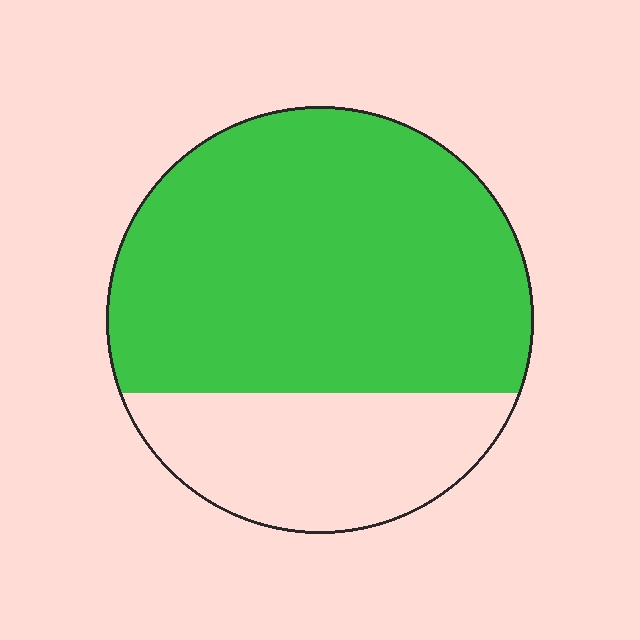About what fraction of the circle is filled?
About three quarters (3/4).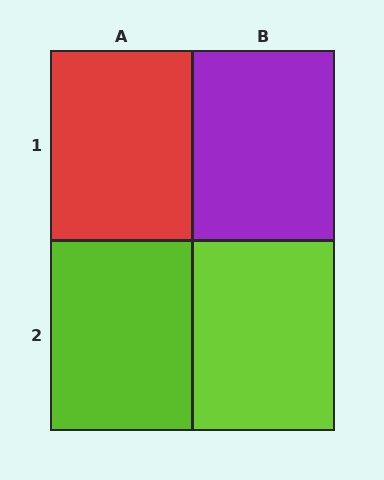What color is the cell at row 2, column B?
Lime.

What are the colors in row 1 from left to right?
Red, purple.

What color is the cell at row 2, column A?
Lime.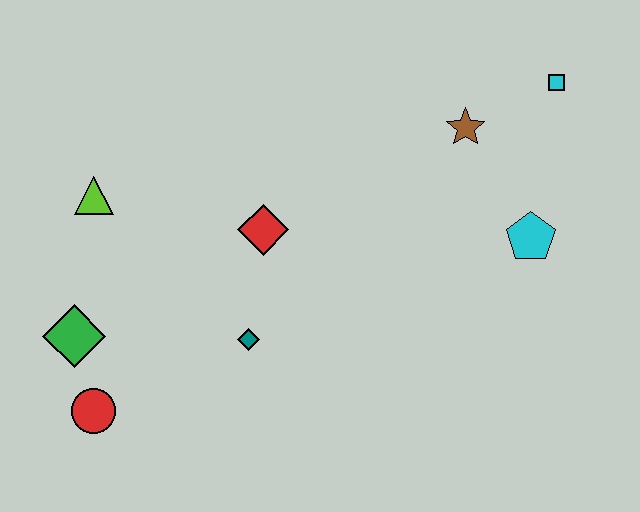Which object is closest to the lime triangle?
The green diamond is closest to the lime triangle.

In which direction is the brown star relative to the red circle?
The brown star is to the right of the red circle.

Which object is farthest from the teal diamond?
The cyan square is farthest from the teal diamond.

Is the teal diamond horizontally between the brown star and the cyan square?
No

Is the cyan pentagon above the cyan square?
No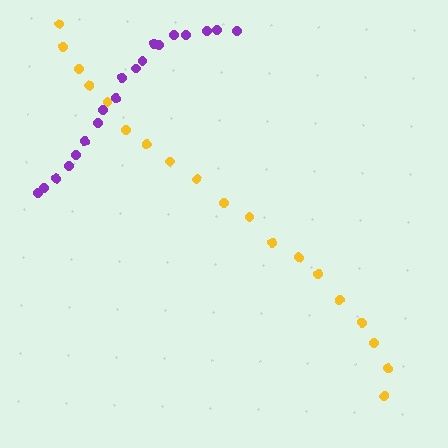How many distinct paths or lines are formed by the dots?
There are 2 distinct paths.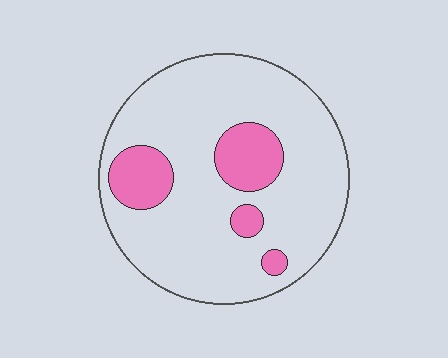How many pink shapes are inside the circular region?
4.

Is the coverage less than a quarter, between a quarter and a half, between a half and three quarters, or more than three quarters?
Less than a quarter.